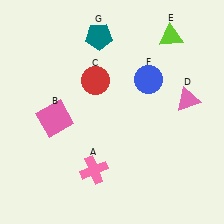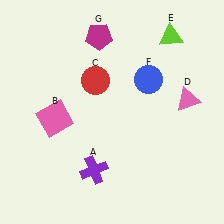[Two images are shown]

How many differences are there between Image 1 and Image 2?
There are 2 differences between the two images.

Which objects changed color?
A changed from pink to purple. G changed from teal to magenta.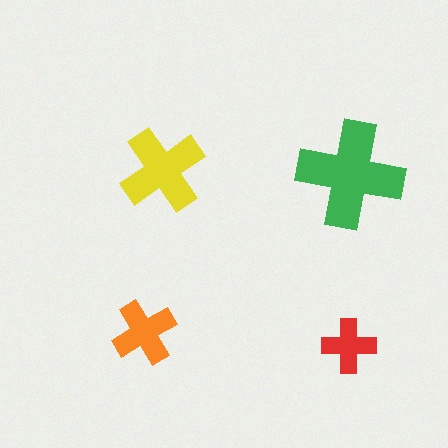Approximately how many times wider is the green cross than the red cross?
About 2 times wider.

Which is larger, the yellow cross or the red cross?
The yellow one.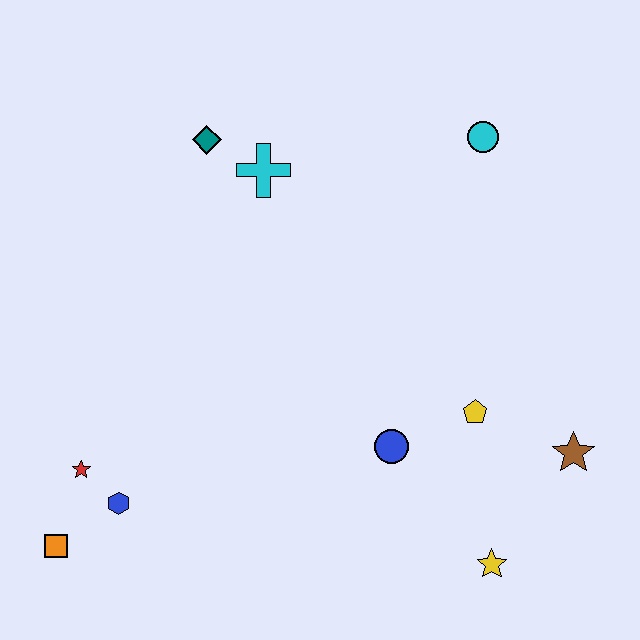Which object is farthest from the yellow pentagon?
The orange square is farthest from the yellow pentagon.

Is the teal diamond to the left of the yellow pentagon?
Yes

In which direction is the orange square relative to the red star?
The orange square is below the red star.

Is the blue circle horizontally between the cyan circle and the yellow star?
No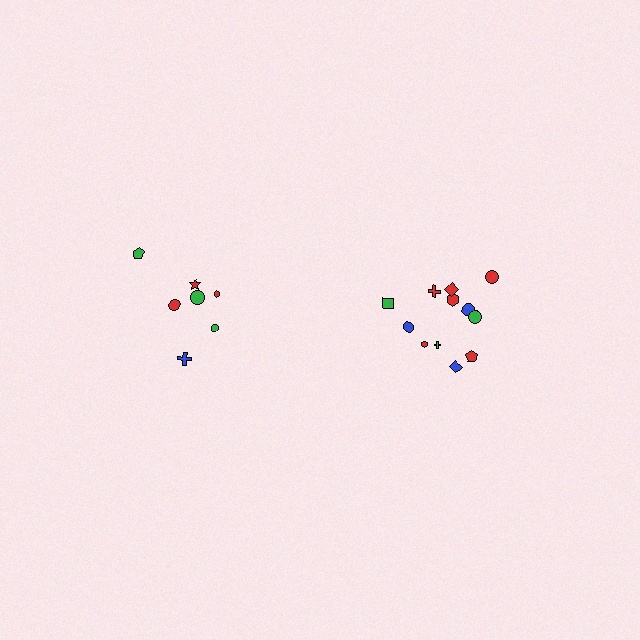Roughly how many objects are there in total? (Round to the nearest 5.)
Roughly 20 objects in total.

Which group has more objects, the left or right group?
The right group.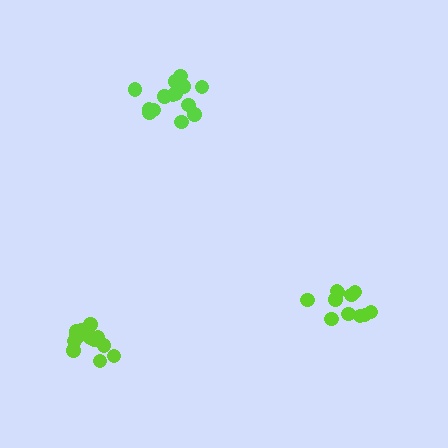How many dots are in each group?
Group 1: 11 dots, Group 2: 15 dots, Group 3: 13 dots (39 total).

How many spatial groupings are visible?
There are 3 spatial groupings.